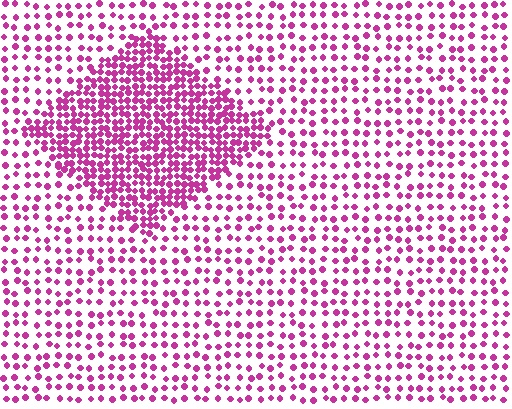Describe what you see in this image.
The image contains small magenta elements arranged at two different densities. A diamond-shaped region is visible where the elements are more densely packed than the surrounding area.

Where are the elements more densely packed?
The elements are more densely packed inside the diamond boundary.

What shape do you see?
I see a diamond.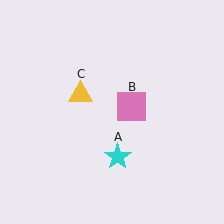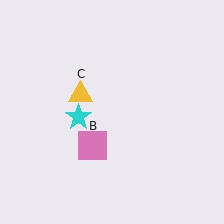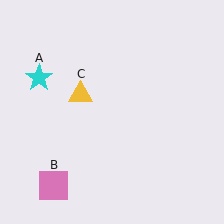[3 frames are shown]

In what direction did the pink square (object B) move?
The pink square (object B) moved down and to the left.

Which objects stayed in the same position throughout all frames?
Yellow triangle (object C) remained stationary.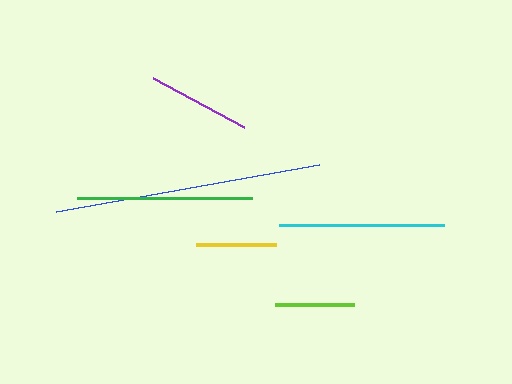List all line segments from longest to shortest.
From longest to shortest: blue, green, cyan, purple, yellow, lime.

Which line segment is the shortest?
The lime line is the shortest at approximately 79 pixels.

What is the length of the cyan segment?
The cyan segment is approximately 165 pixels long.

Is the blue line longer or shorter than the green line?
The blue line is longer than the green line.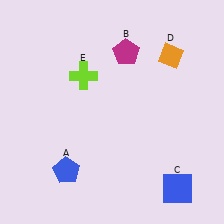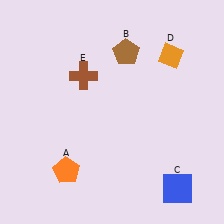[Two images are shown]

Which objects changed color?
A changed from blue to orange. B changed from magenta to brown. E changed from lime to brown.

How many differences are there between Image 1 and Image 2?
There are 3 differences between the two images.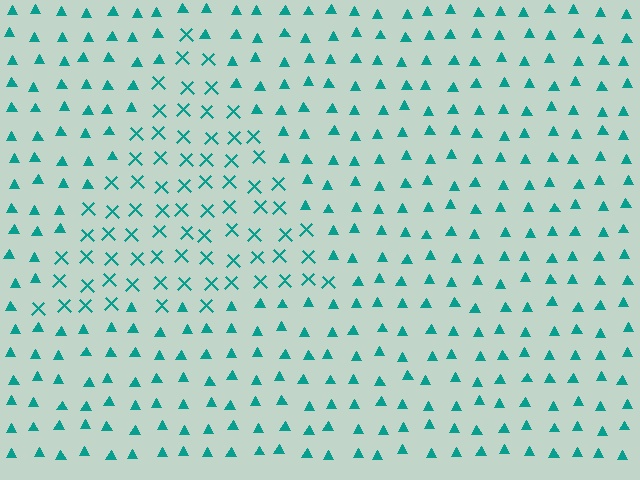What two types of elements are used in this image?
The image uses X marks inside the triangle region and triangles outside it.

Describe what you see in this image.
The image is filled with small teal elements arranged in a uniform grid. A triangle-shaped region contains X marks, while the surrounding area contains triangles. The boundary is defined purely by the change in element shape.